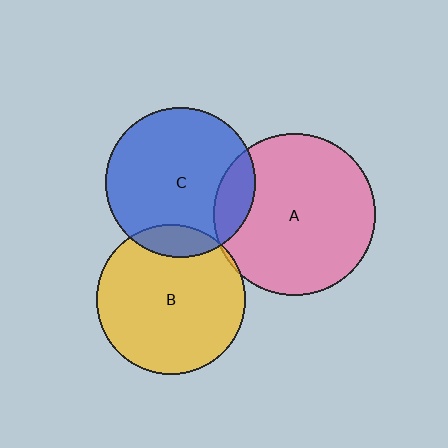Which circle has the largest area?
Circle A (pink).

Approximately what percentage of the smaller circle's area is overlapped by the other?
Approximately 10%.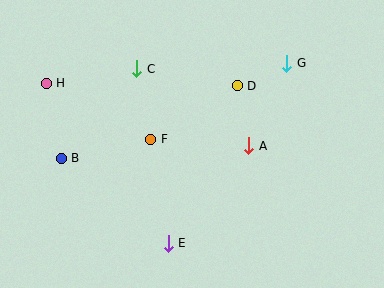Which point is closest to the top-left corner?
Point H is closest to the top-left corner.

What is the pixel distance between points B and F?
The distance between B and F is 92 pixels.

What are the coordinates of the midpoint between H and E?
The midpoint between H and E is at (107, 163).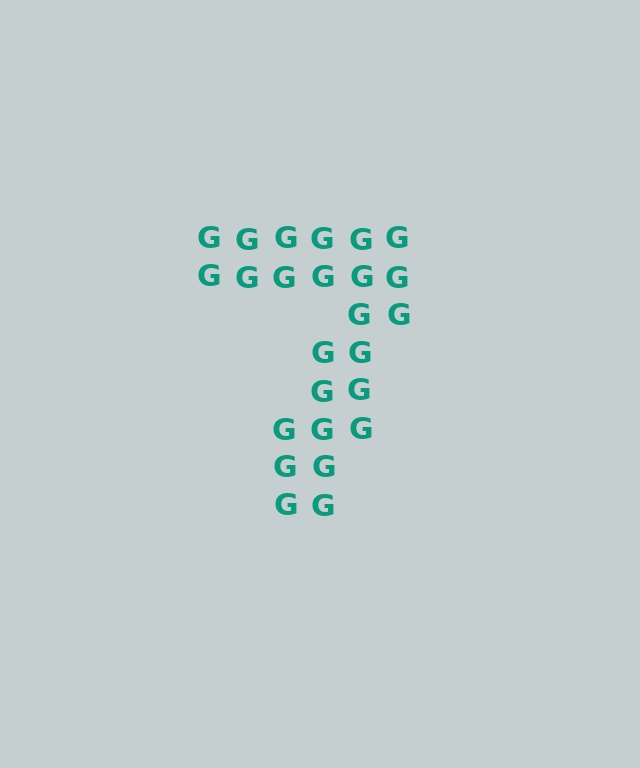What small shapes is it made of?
It is made of small letter G's.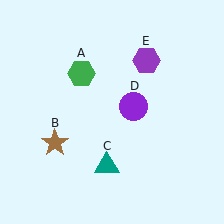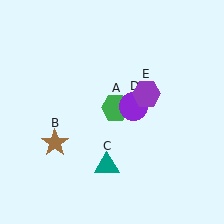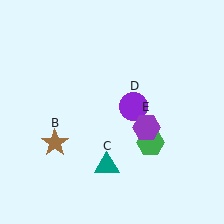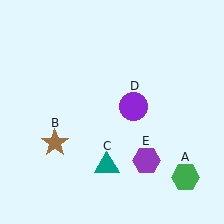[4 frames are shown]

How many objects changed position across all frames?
2 objects changed position: green hexagon (object A), purple hexagon (object E).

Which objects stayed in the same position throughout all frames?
Brown star (object B) and teal triangle (object C) and purple circle (object D) remained stationary.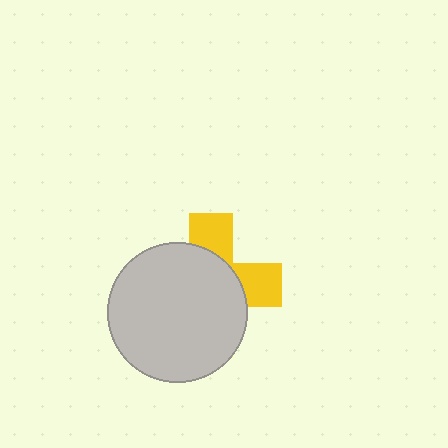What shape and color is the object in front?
The object in front is a light gray circle.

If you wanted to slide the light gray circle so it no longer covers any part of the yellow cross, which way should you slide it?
Slide it toward the lower-left — that is the most direct way to separate the two shapes.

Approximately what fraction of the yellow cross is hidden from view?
Roughly 67% of the yellow cross is hidden behind the light gray circle.